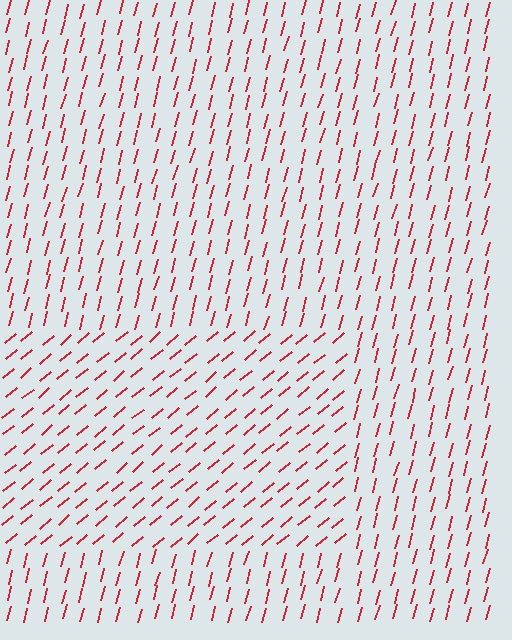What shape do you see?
I see a rectangle.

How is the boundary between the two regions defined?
The boundary is defined purely by a change in line orientation (approximately 35 degrees difference). All lines are the same color and thickness.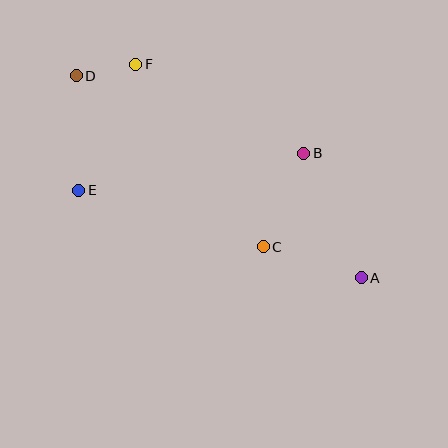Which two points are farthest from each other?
Points A and D are farthest from each other.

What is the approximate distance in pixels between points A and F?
The distance between A and F is approximately 310 pixels.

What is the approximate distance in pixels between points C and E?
The distance between C and E is approximately 193 pixels.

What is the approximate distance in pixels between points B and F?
The distance between B and F is approximately 190 pixels.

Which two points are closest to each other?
Points D and F are closest to each other.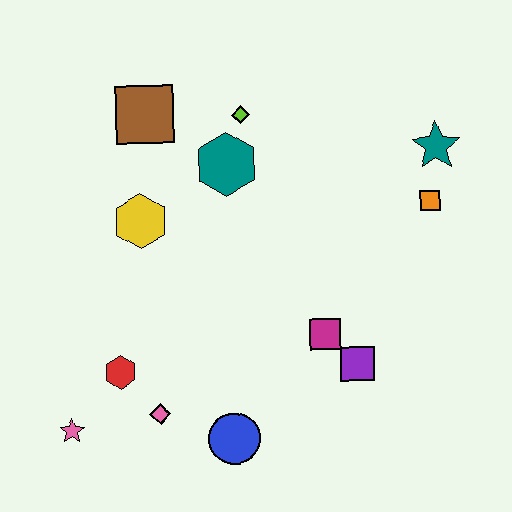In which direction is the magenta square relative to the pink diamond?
The magenta square is to the right of the pink diamond.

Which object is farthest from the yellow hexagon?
The teal star is farthest from the yellow hexagon.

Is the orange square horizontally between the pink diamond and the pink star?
No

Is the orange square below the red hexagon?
No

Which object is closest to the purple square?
The magenta square is closest to the purple square.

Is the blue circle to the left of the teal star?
Yes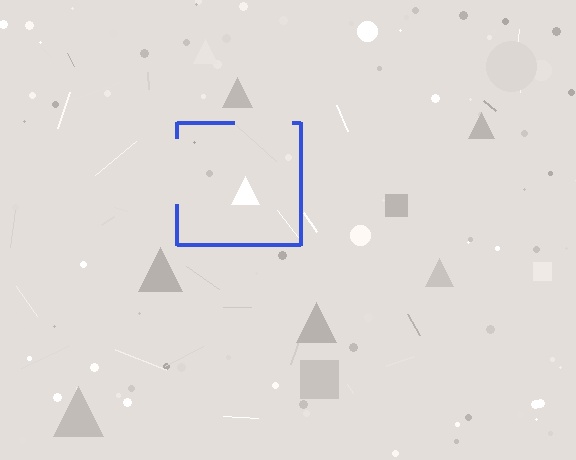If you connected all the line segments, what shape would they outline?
They would outline a square.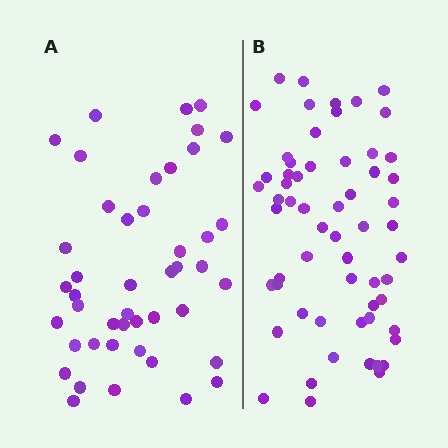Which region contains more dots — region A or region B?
Region B (the right region) has more dots.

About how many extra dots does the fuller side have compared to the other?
Region B has approximately 15 more dots than region A.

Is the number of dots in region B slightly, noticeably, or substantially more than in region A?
Region B has noticeably more, but not dramatically so. The ratio is roughly 1.3 to 1.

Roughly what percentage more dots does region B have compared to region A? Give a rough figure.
About 35% more.